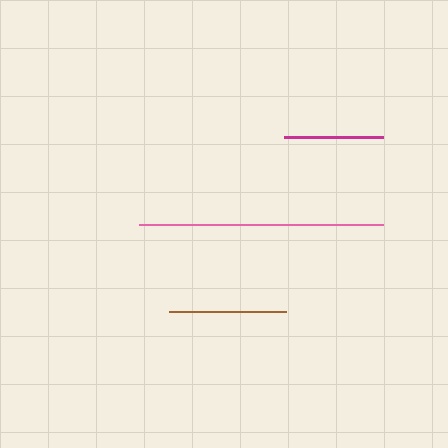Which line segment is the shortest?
The magenta line is the shortest at approximately 99 pixels.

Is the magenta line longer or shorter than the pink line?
The pink line is longer than the magenta line.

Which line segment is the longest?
The pink line is the longest at approximately 245 pixels.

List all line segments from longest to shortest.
From longest to shortest: pink, brown, magenta.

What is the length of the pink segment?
The pink segment is approximately 245 pixels long.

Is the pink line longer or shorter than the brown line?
The pink line is longer than the brown line.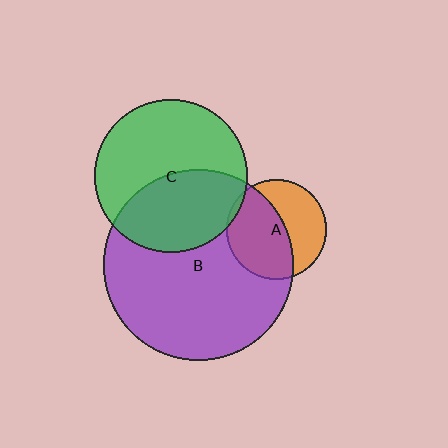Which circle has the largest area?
Circle B (purple).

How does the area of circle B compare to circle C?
Approximately 1.5 times.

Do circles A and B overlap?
Yes.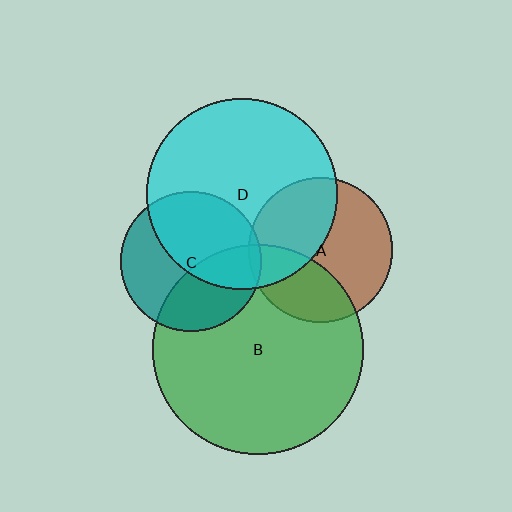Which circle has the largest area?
Circle B (green).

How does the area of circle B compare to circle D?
Approximately 1.2 times.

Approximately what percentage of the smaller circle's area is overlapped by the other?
Approximately 50%.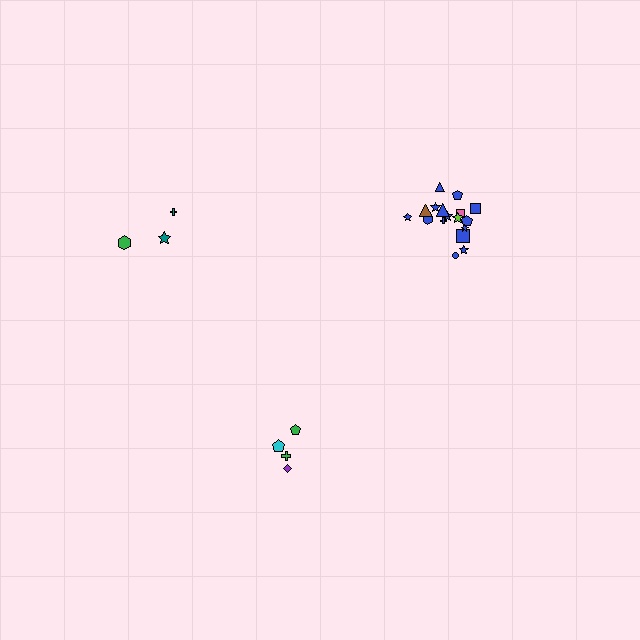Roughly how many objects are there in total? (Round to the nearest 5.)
Roughly 25 objects in total.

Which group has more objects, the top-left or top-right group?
The top-right group.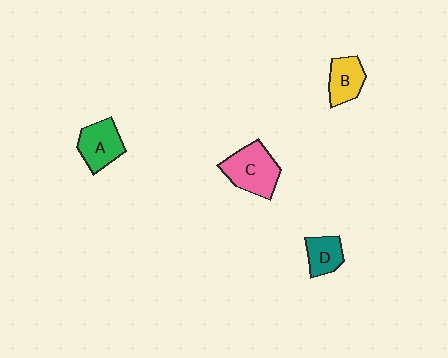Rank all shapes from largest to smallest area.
From largest to smallest: C (pink), A (green), B (yellow), D (teal).